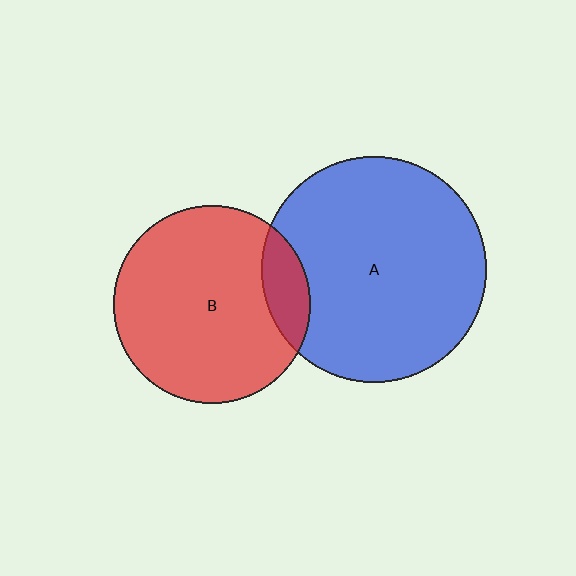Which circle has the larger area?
Circle A (blue).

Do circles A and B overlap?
Yes.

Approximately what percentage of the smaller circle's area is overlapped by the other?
Approximately 15%.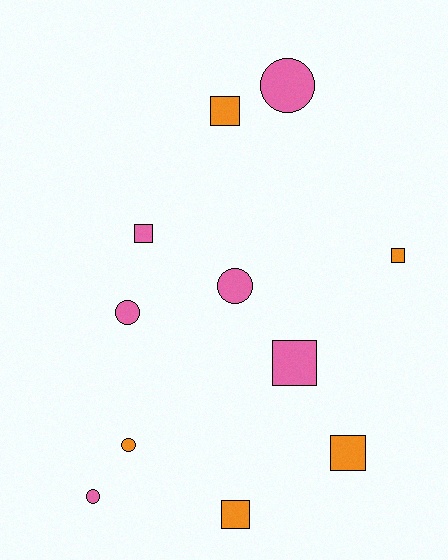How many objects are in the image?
There are 11 objects.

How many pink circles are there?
There are 4 pink circles.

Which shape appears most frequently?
Square, with 6 objects.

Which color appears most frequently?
Pink, with 6 objects.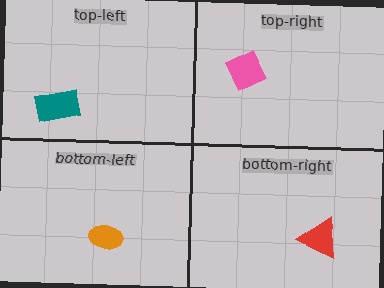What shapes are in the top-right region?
The pink square.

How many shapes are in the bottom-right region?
1.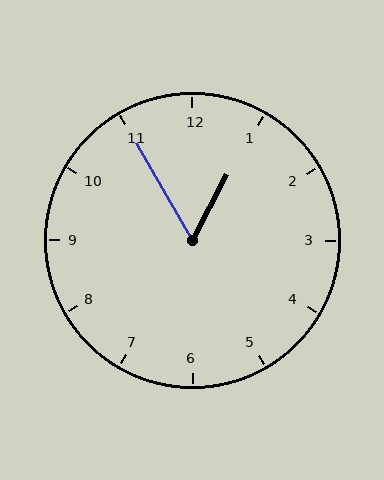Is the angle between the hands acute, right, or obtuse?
It is acute.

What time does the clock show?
12:55.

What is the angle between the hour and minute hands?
Approximately 58 degrees.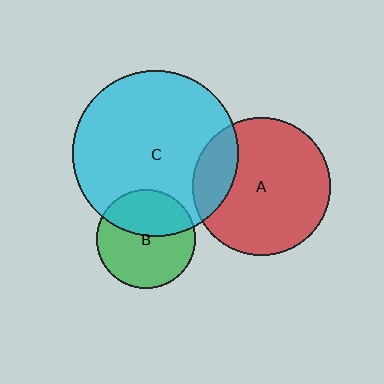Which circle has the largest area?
Circle C (cyan).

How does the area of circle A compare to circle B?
Approximately 1.9 times.